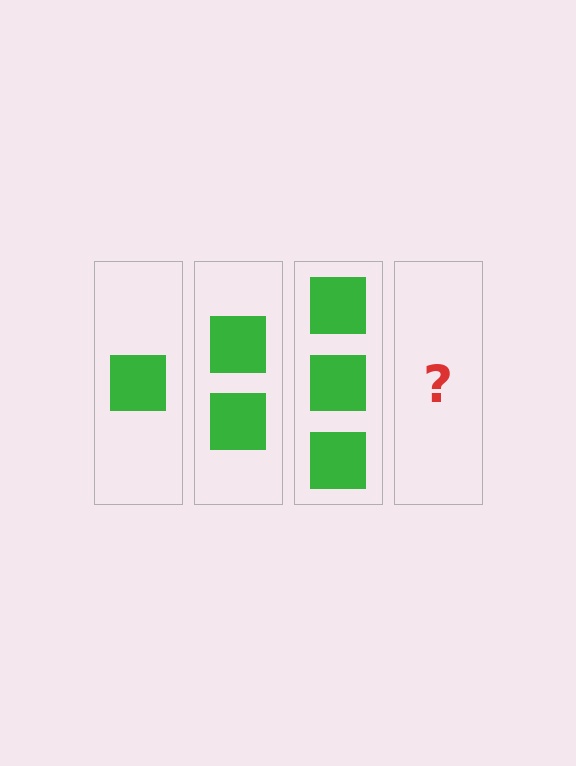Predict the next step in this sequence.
The next step is 4 squares.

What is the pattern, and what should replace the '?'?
The pattern is that each step adds one more square. The '?' should be 4 squares.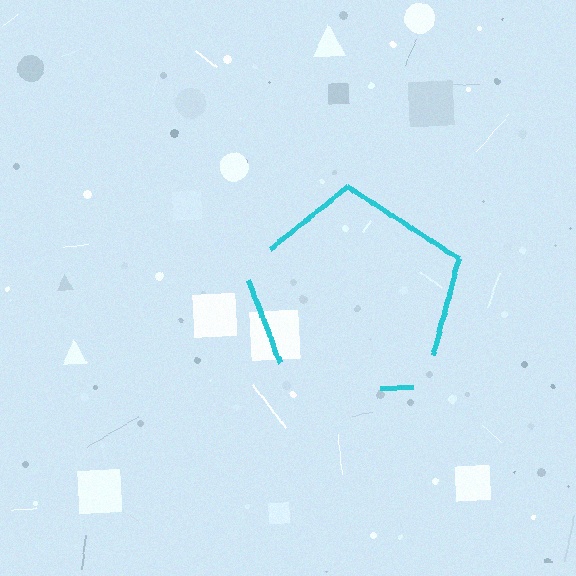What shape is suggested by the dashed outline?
The dashed outline suggests a pentagon.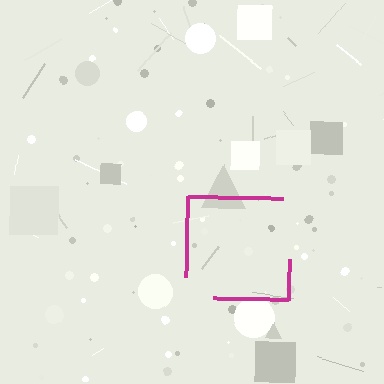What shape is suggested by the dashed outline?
The dashed outline suggests a square.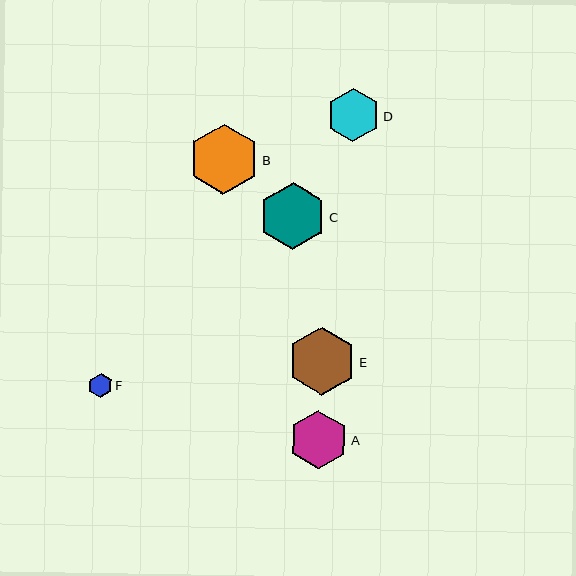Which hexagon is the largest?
Hexagon B is the largest with a size of approximately 70 pixels.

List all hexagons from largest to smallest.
From largest to smallest: B, E, C, A, D, F.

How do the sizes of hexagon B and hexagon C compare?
Hexagon B and hexagon C are approximately the same size.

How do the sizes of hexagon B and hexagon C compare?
Hexagon B and hexagon C are approximately the same size.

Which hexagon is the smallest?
Hexagon F is the smallest with a size of approximately 24 pixels.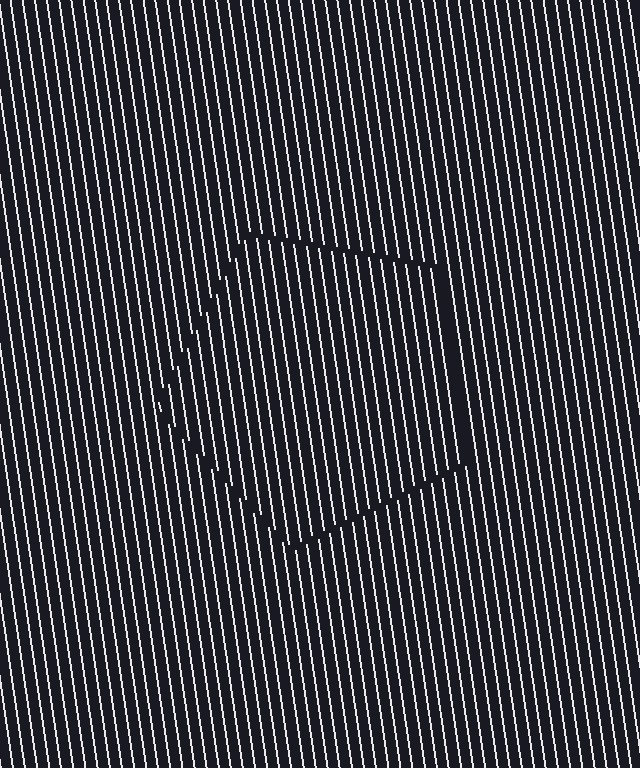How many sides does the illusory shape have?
5 sides — the line-ends trace a pentagon.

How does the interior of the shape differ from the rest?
The interior of the shape contains the same grating, shifted by half a period — the contour is defined by the phase discontinuity where line-ends from the inner and outer gratings abut.